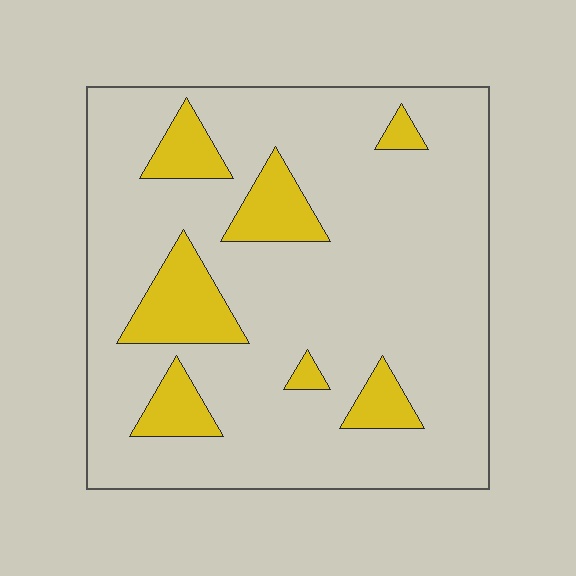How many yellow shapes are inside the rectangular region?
7.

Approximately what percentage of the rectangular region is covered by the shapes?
Approximately 15%.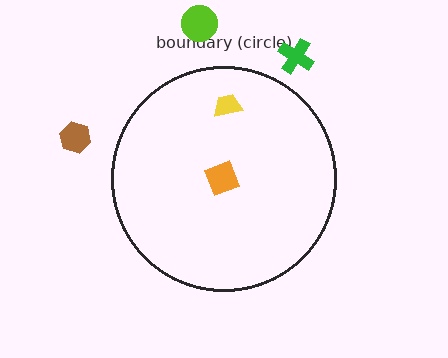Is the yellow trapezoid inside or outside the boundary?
Inside.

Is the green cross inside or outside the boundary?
Outside.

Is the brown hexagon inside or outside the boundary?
Outside.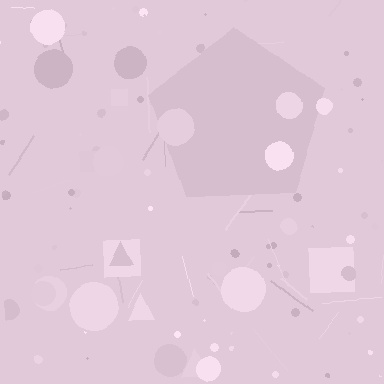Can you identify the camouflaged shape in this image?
The camouflaged shape is a pentagon.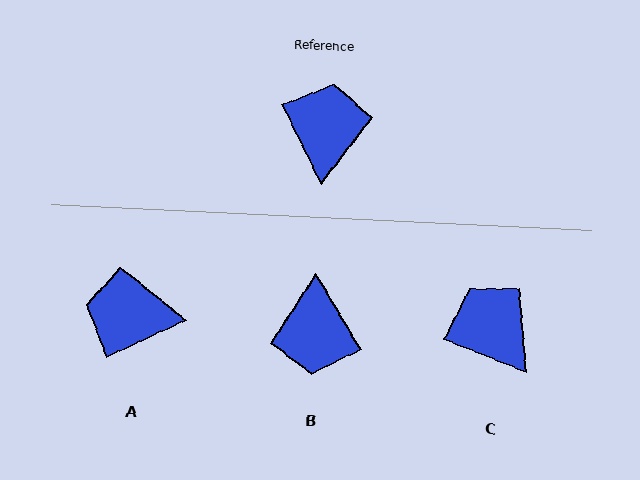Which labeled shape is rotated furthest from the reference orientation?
B, about 175 degrees away.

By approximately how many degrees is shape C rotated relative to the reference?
Approximately 42 degrees counter-clockwise.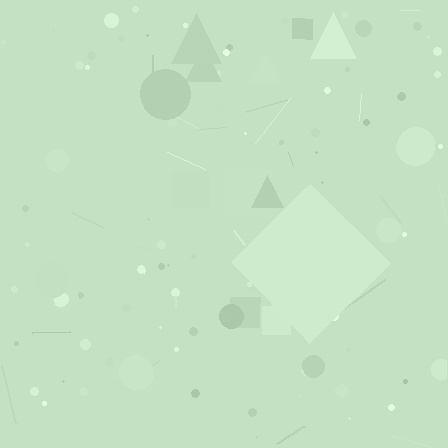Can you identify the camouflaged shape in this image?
The camouflaged shape is a diamond.